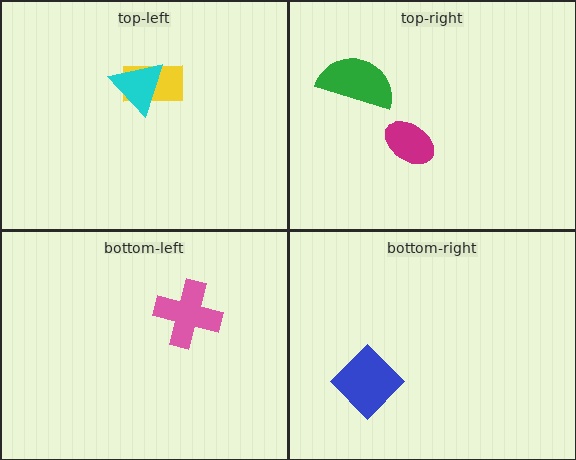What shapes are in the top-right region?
The magenta ellipse, the green semicircle.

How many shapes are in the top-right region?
2.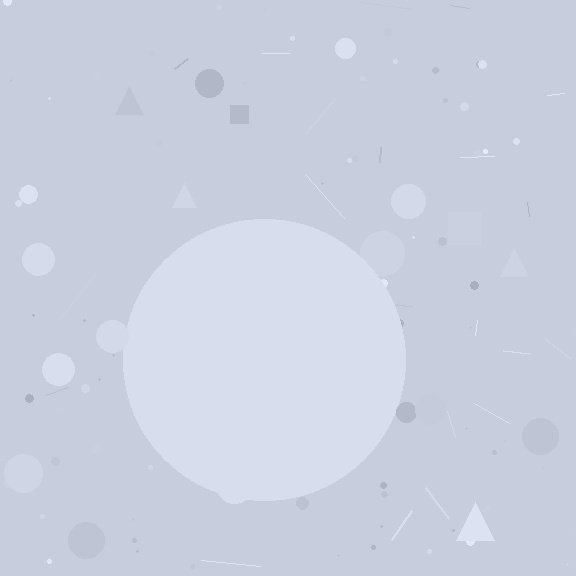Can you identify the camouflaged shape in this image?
The camouflaged shape is a circle.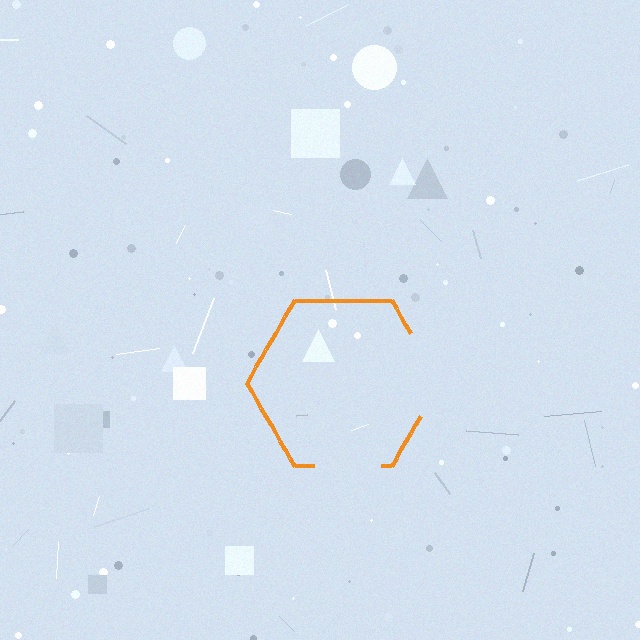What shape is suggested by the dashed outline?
The dashed outline suggests a hexagon.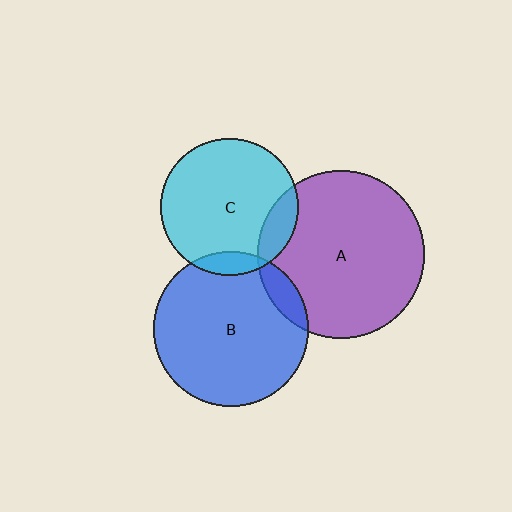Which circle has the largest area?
Circle A (purple).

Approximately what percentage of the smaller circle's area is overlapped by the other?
Approximately 10%.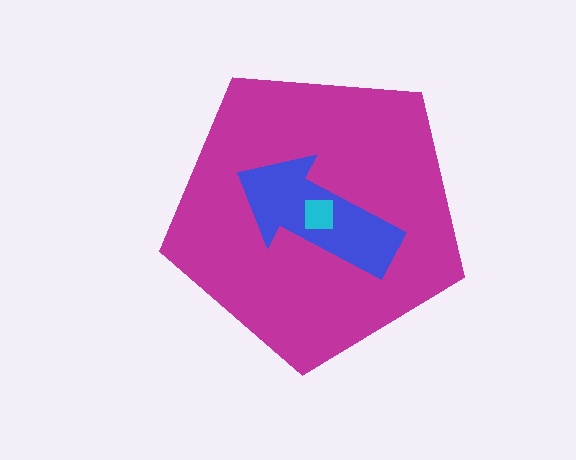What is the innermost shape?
The cyan square.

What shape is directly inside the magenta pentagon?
The blue arrow.